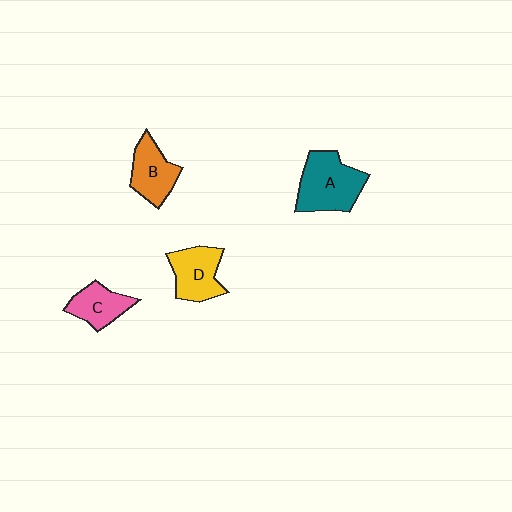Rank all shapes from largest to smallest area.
From largest to smallest: A (teal), D (yellow), B (orange), C (pink).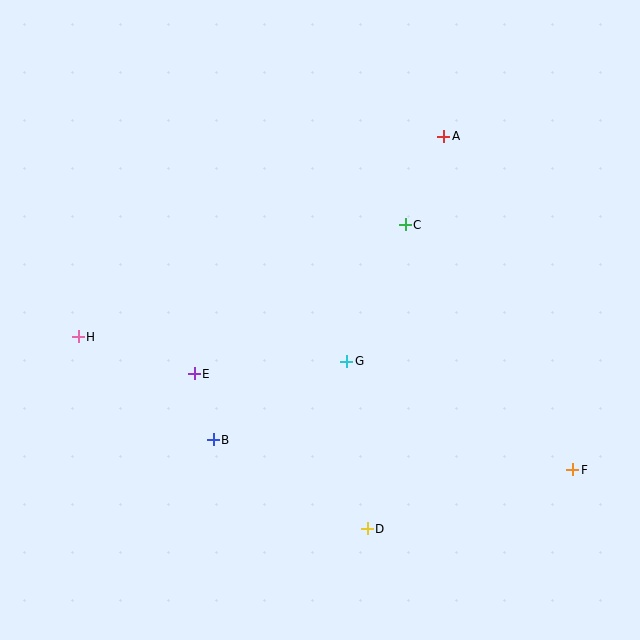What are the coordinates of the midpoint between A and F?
The midpoint between A and F is at (508, 303).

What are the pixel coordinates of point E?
Point E is at (194, 374).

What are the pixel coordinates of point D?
Point D is at (367, 529).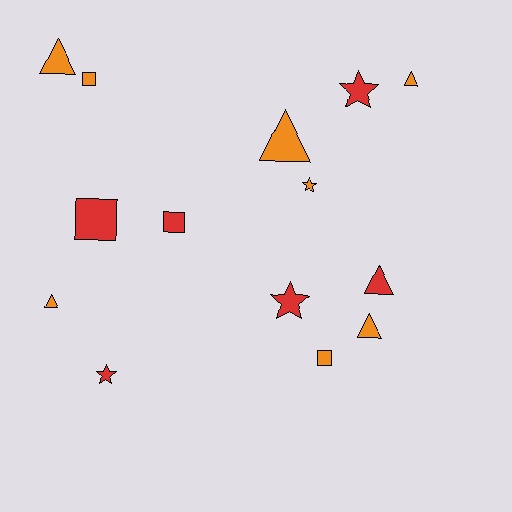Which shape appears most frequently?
Triangle, with 6 objects.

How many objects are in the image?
There are 14 objects.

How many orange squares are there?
There are 2 orange squares.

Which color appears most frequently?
Orange, with 8 objects.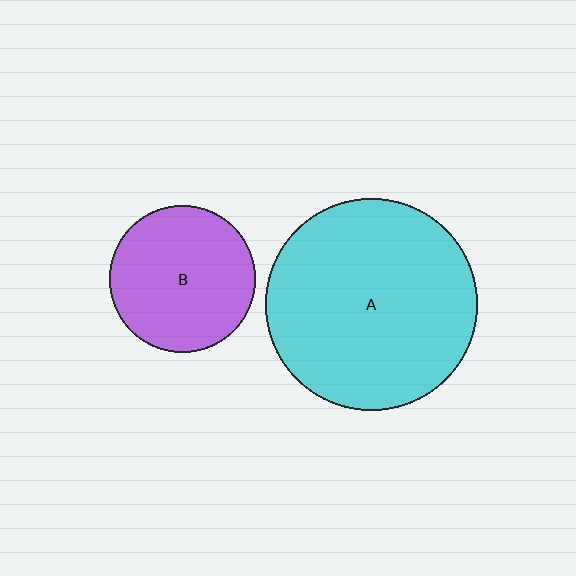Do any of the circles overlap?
No, none of the circles overlap.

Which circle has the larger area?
Circle A (cyan).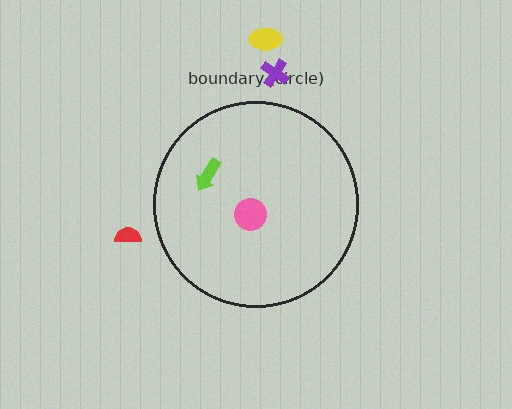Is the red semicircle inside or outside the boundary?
Outside.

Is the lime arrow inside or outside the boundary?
Inside.